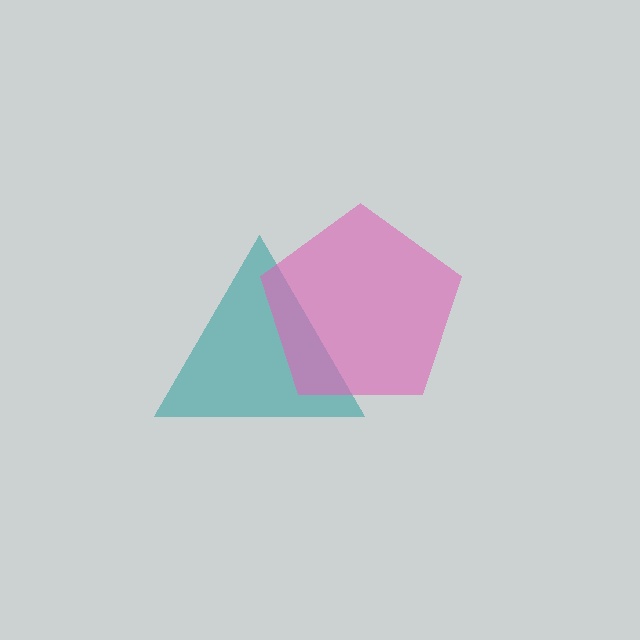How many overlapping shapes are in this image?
There are 2 overlapping shapes in the image.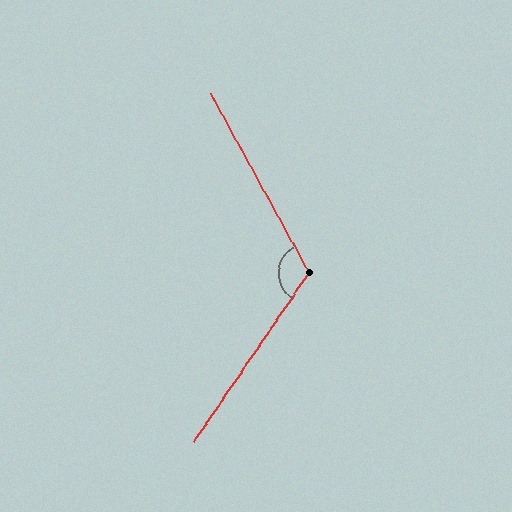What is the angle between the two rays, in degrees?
Approximately 117 degrees.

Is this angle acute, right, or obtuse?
It is obtuse.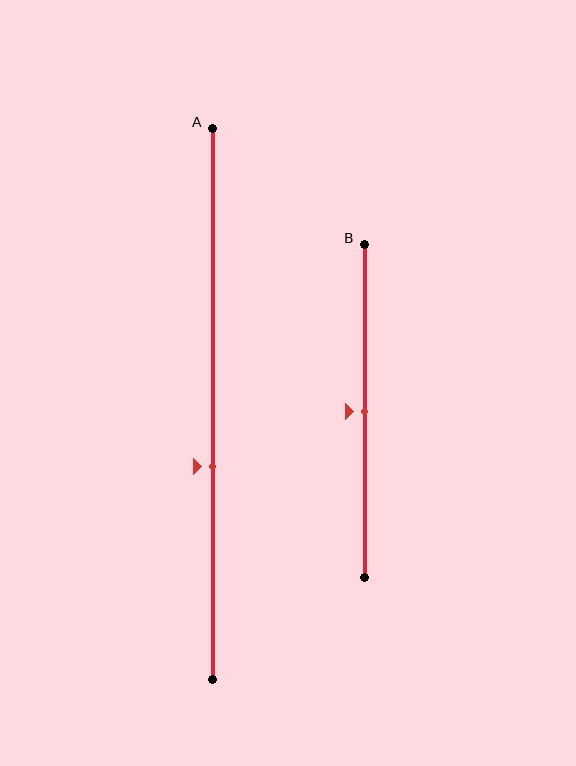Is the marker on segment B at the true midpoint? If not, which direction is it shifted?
Yes, the marker on segment B is at the true midpoint.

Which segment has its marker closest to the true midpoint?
Segment B has its marker closest to the true midpoint.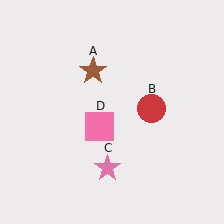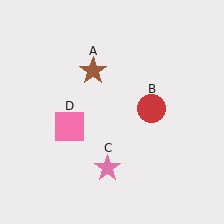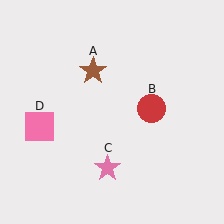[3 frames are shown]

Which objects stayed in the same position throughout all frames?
Brown star (object A) and red circle (object B) and pink star (object C) remained stationary.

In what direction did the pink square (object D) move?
The pink square (object D) moved left.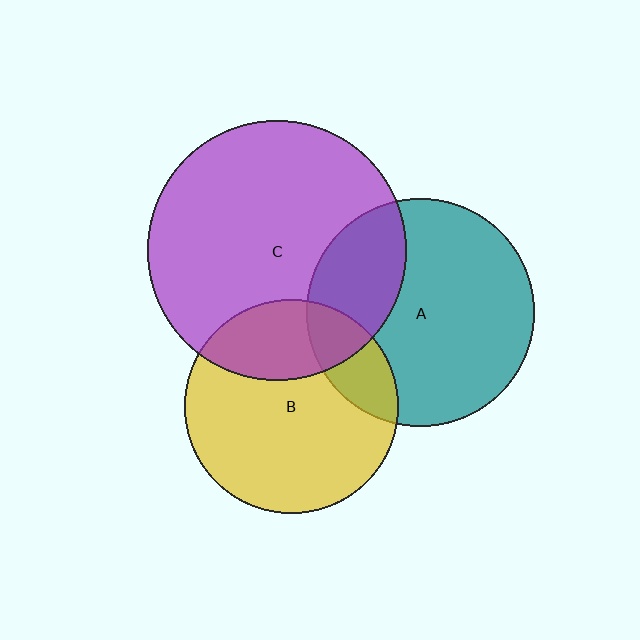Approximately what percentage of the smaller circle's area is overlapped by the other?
Approximately 20%.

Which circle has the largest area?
Circle C (purple).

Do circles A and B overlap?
Yes.